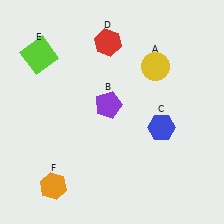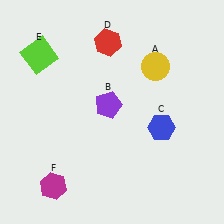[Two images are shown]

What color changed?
The hexagon (F) changed from orange in Image 1 to magenta in Image 2.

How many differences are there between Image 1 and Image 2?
There is 1 difference between the two images.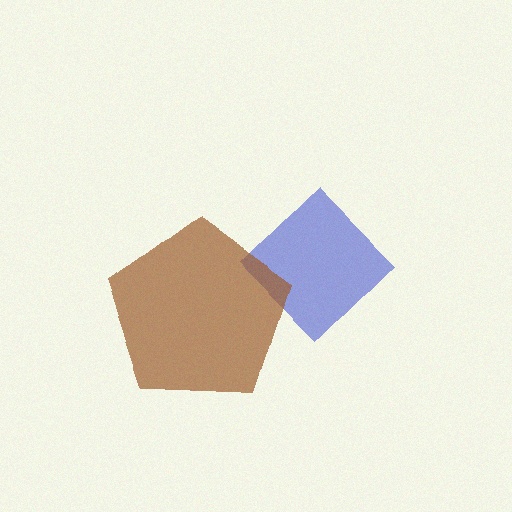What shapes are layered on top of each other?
The layered shapes are: a blue diamond, a brown pentagon.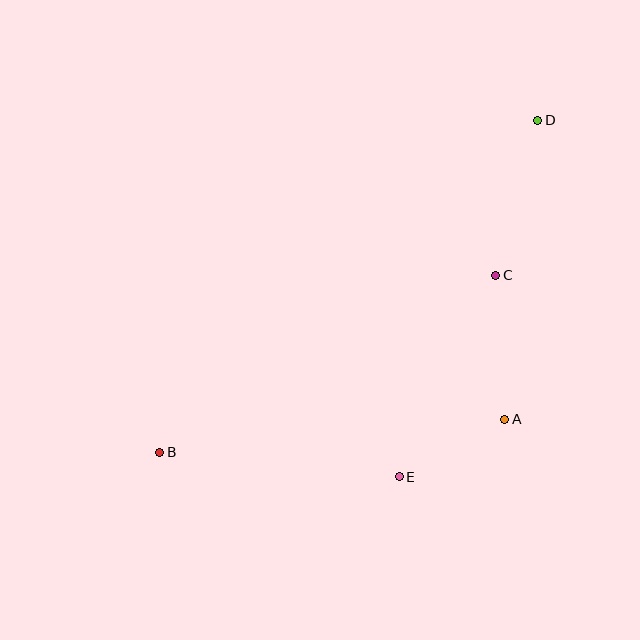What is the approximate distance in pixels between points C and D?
The distance between C and D is approximately 160 pixels.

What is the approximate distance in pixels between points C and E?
The distance between C and E is approximately 224 pixels.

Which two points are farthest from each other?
Points B and D are farthest from each other.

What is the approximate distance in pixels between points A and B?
The distance between A and B is approximately 346 pixels.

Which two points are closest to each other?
Points A and E are closest to each other.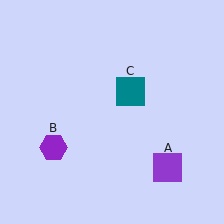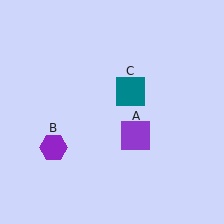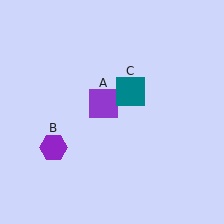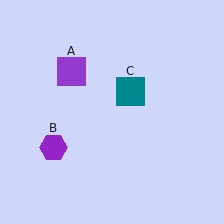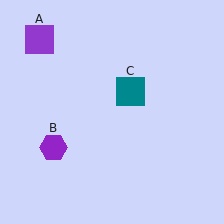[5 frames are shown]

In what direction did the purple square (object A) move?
The purple square (object A) moved up and to the left.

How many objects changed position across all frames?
1 object changed position: purple square (object A).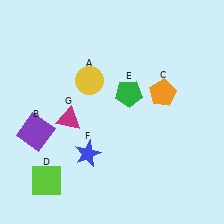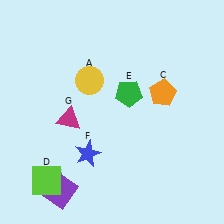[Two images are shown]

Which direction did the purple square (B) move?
The purple square (B) moved down.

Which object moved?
The purple square (B) moved down.